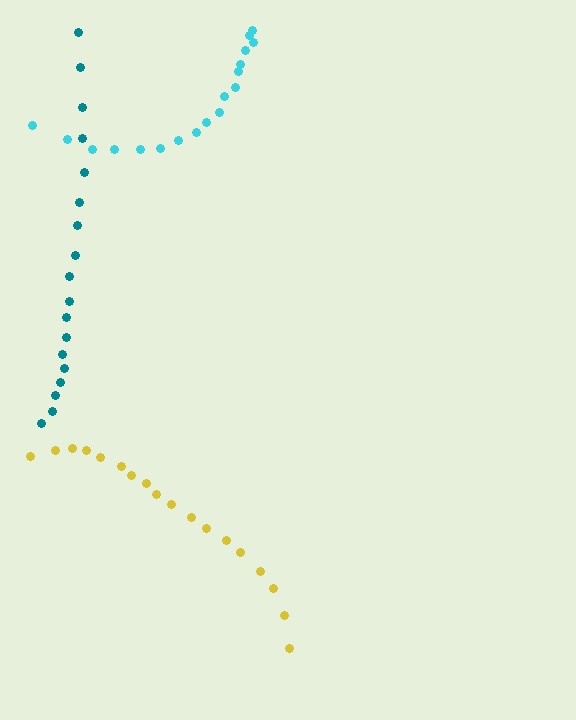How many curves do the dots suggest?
There are 3 distinct paths.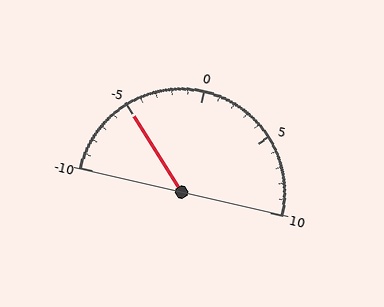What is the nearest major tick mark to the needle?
The nearest major tick mark is -5.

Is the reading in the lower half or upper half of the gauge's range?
The reading is in the lower half of the range (-10 to 10).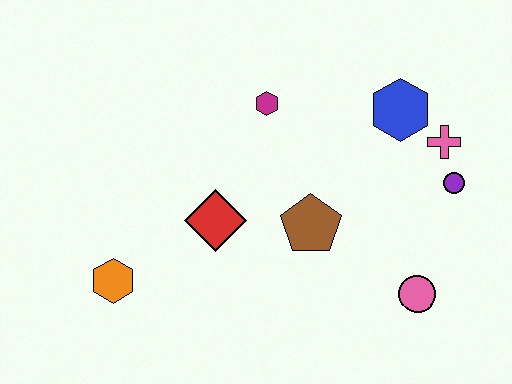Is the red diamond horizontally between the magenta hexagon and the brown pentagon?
No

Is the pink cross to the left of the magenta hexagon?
No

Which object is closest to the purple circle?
The pink cross is closest to the purple circle.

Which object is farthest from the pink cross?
The orange hexagon is farthest from the pink cross.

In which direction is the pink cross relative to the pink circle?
The pink cross is above the pink circle.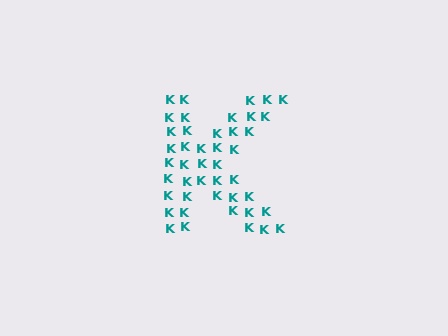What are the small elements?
The small elements are letter K's.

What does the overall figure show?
The overall figure shows the letter K.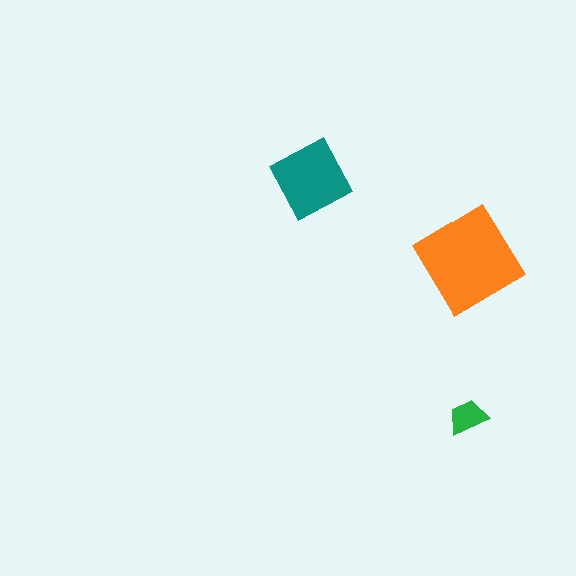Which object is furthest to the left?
The teal diamond is leftmost.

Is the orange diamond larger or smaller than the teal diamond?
Larger.